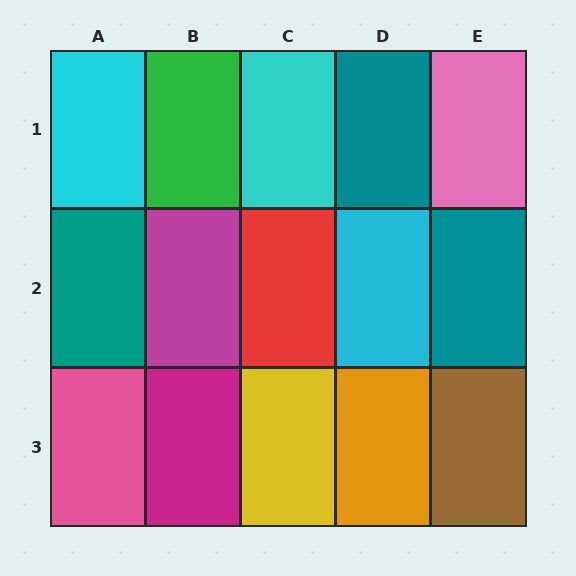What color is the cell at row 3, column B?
Magenta.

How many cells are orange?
1 cell is orange.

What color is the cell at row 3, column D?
Orange.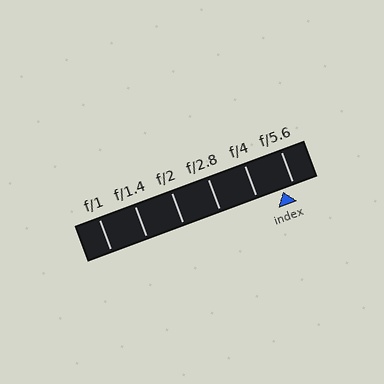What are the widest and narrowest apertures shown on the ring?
The widest aperture shown is f/1 and the narrowest is f/5.6.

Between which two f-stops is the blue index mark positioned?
The index mark is between f/4 and f/5.6.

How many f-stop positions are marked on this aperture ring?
There are 6 f-stop positions marked.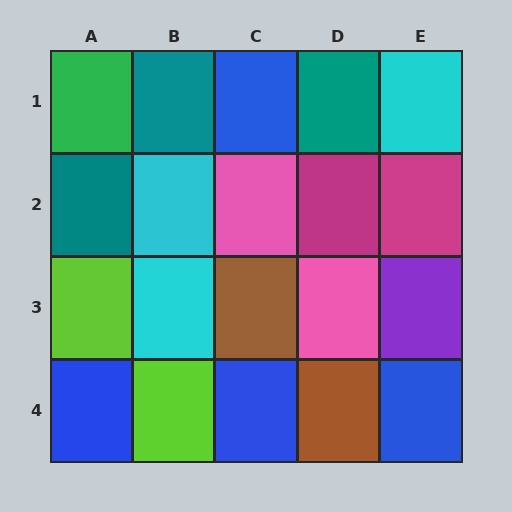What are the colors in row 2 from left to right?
Teal, cyan, pink, magenta, magenta.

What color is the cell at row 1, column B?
Teal.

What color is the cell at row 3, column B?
Cyan.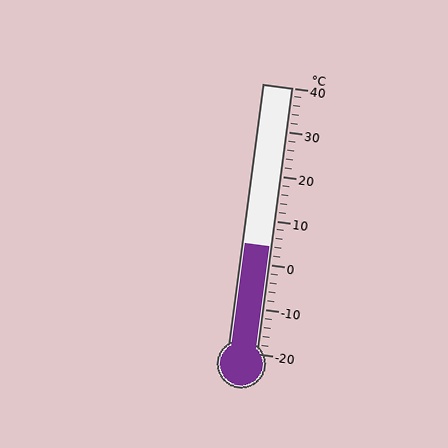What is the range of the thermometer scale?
The thermometer scale ranges from -20°C to 40°C.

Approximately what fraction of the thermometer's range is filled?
The thermometer is filled to approximately 40% of its range.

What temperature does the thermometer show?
The thermometer shows approximately 4°C.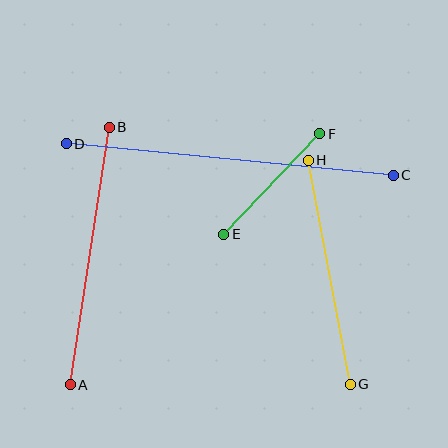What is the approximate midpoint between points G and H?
The midpoint is at approximately (329, 272) pixels.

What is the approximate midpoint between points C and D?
The midpoint is at approximately (230, 159) pixels.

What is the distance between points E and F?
The distance is approximately 139 pixels.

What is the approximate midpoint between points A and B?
The midpoint is at approximately (90, 256) pixels.